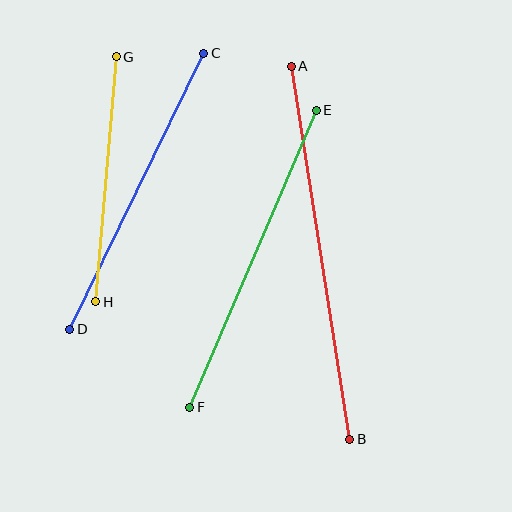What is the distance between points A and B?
The distance is approximately 377 pixels.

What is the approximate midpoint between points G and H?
The midpoint is at approximately (106, 179) pixels.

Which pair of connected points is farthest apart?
Points A and B are farthest apart.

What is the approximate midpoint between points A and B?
The midpoint is at approximately (320, 253) pixels.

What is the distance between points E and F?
The distance is approximately 323 pixels.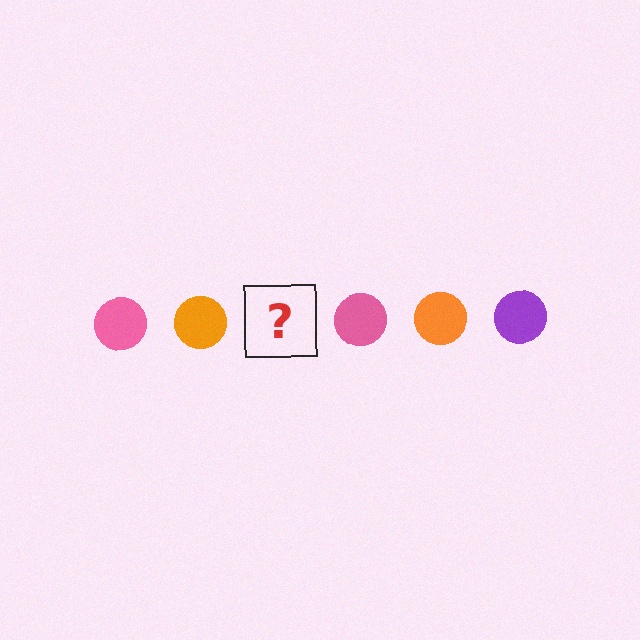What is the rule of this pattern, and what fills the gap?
The rule is that the pattern cycles through pink, orange, purple circles. The gap should be filled with a purple circle.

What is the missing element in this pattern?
The missing element is a purple circle.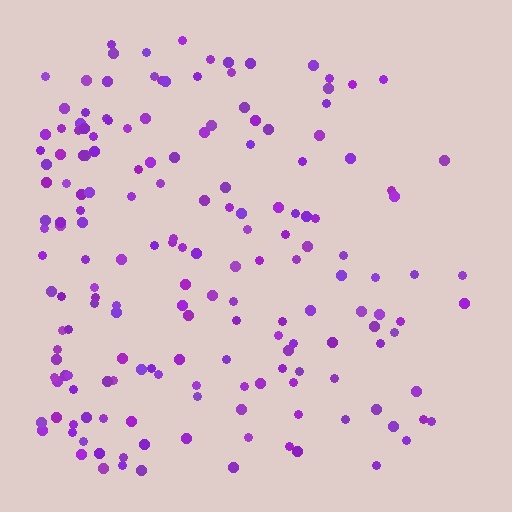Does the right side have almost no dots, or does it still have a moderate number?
Still a moderate number, just noticeably fewer than the left.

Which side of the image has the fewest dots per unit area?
The right.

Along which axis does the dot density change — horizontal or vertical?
Horizontal.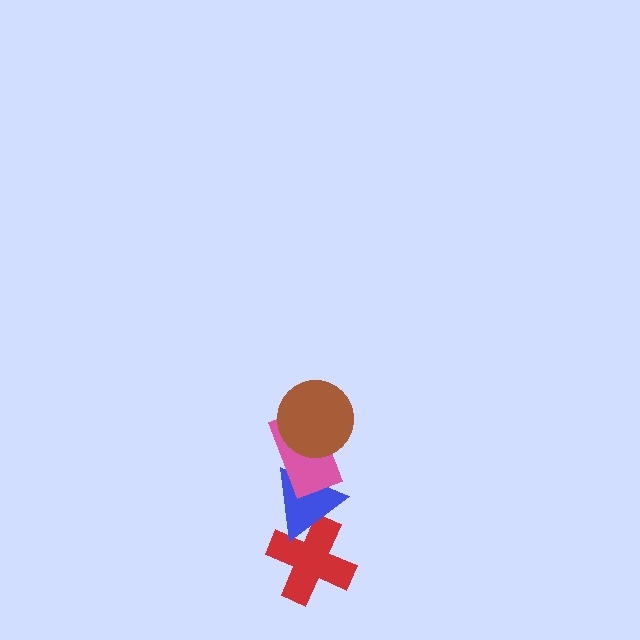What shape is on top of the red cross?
The blue triangle is on top of the red cross.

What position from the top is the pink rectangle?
The pink rectangle is 2nd from the top.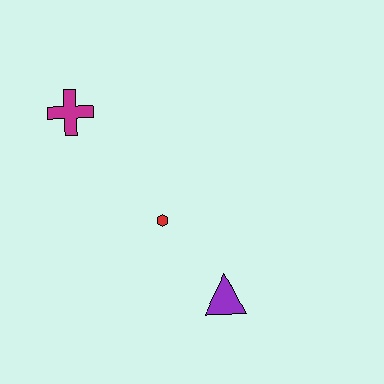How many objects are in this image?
There are 3 objects.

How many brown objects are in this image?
There are no brown objects.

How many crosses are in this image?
There is 1 cross.